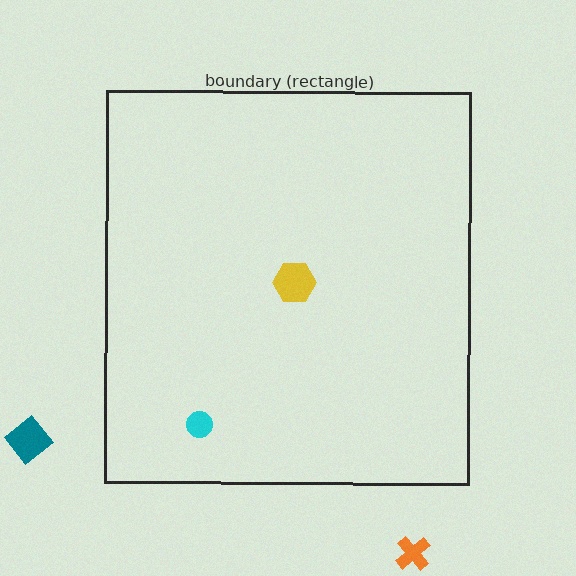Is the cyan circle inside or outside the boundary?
Inside.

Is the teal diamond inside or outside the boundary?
Outside.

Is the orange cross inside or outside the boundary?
Outside.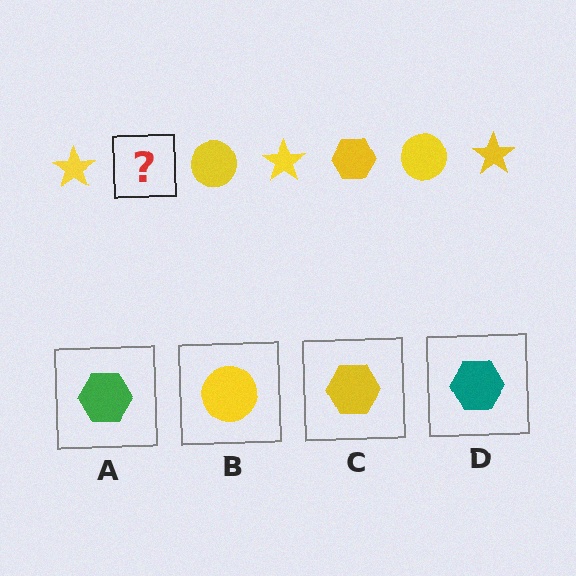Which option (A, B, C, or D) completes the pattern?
C.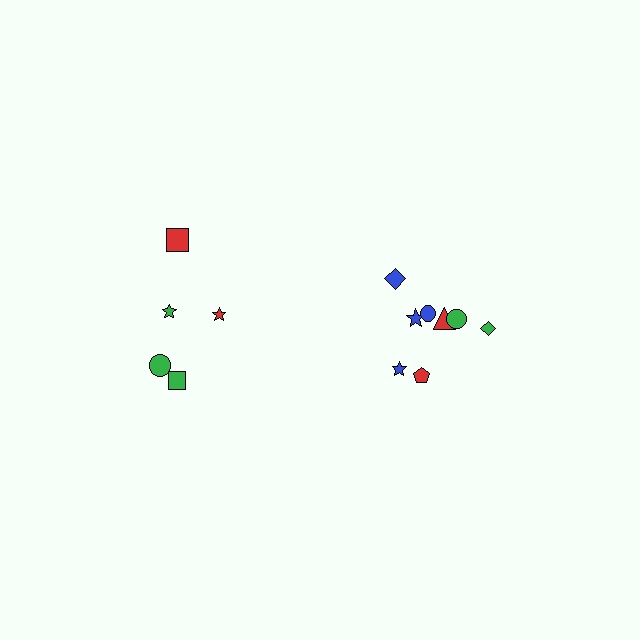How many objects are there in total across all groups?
There are 13 objects.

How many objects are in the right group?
There are 8 objects.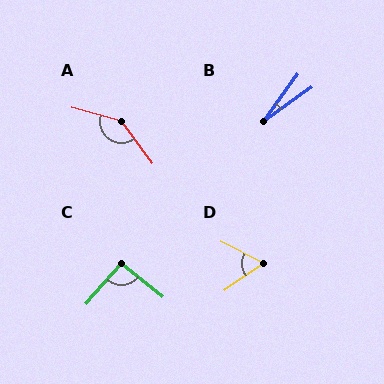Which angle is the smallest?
B, at approximately 19 degrees.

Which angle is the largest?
A, at approximately 141 degrees.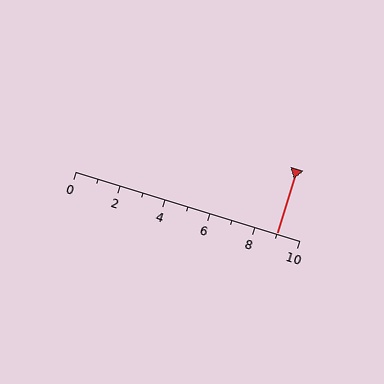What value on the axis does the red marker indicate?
The marker indicates approximately 9.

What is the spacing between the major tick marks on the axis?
The major ticks are spaced 2 apart.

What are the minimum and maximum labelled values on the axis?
The axis runs from 0 to 10.